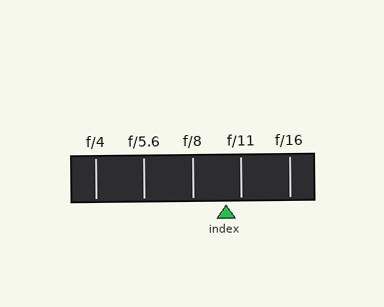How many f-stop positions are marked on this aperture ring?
There are 5 f-stop positions marked.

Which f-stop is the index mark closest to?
The index mark is closest to f/11.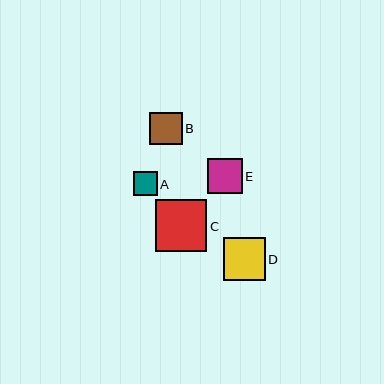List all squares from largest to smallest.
From largest to smallest: C, D, E, B, A.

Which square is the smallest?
Square A is the smallest with a size of approximately 24 pixels.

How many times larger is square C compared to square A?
Square C is approximately 2.1 times the size of square A.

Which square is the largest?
Square C is the largest with a size of approximately 51 pixels.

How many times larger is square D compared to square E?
Square D is approximately 1.2 times the size of square E.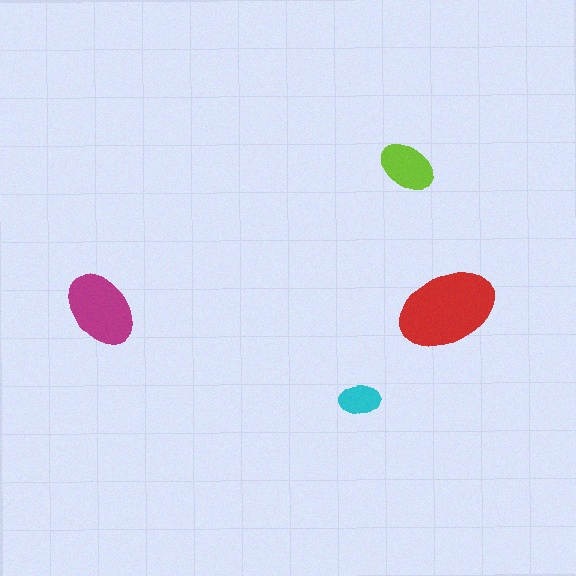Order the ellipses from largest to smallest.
the red one, the magenta one, the lime one, the cyan one.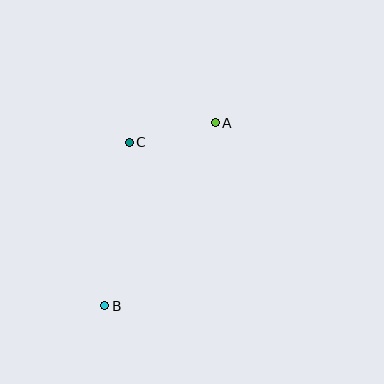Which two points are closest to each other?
Points A and C are closest to each other.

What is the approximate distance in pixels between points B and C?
The distance between B and C is approximately 165 pixels.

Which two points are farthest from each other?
Points A and B are farthest from each other.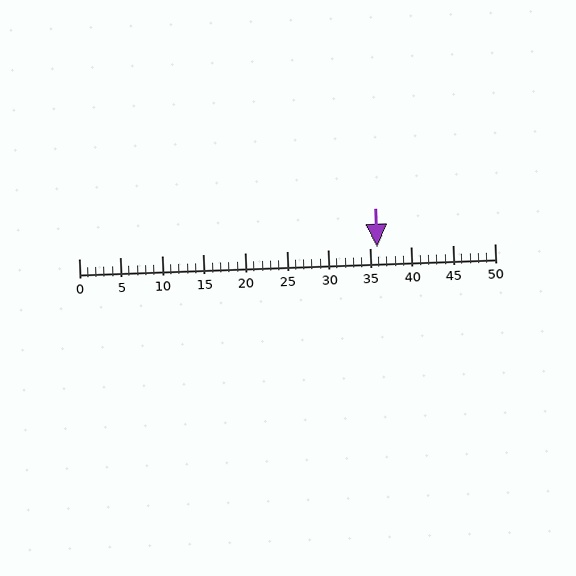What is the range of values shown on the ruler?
The ruler shows values from 0 to 50.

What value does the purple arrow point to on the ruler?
The purple arrow points to approximately 36.